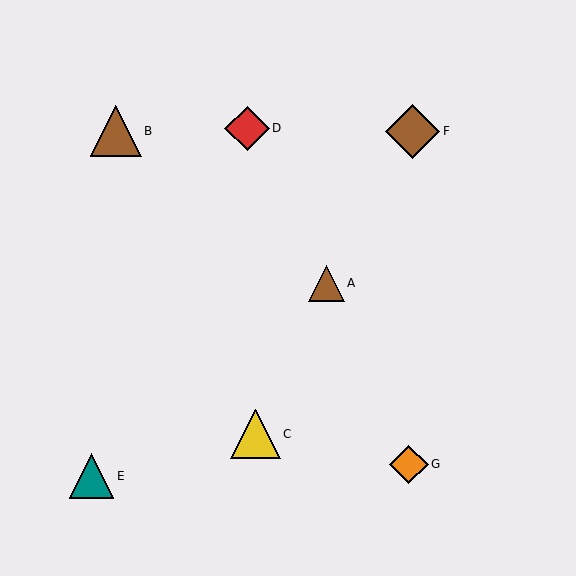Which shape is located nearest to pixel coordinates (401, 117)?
The brown diamond (labeled F) at (413, 131) is nearest to that location.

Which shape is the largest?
The brown diamond (labeled F) is the largest.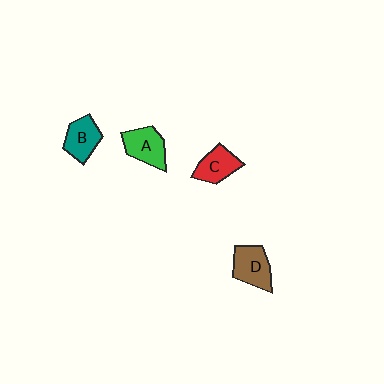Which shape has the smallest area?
Shape C (red).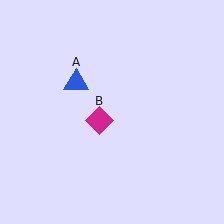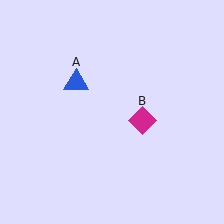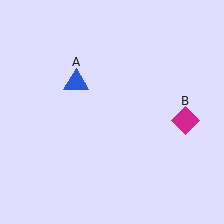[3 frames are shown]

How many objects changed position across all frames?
1 object changed position: magenta diamond (object B).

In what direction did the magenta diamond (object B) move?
The magenta diamond (object B) moved right.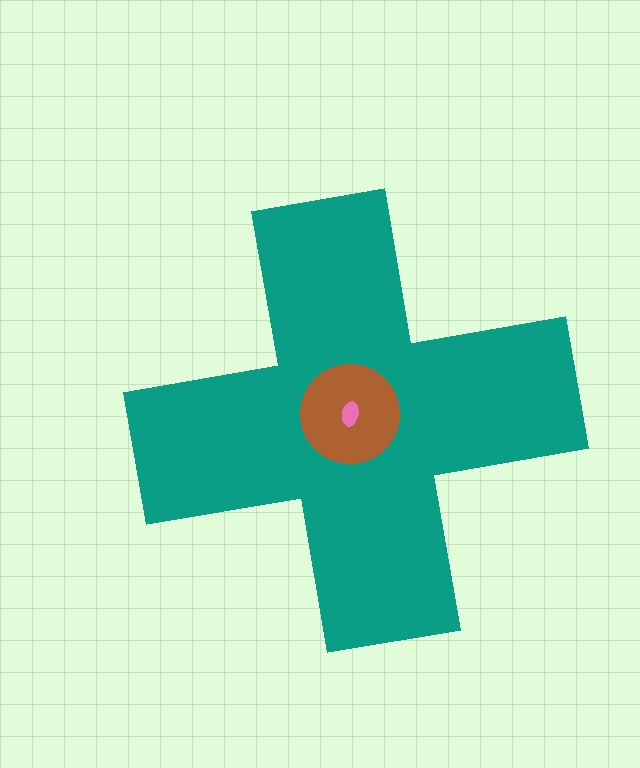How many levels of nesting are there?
3.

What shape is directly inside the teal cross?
The brown circle.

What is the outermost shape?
The teal cross.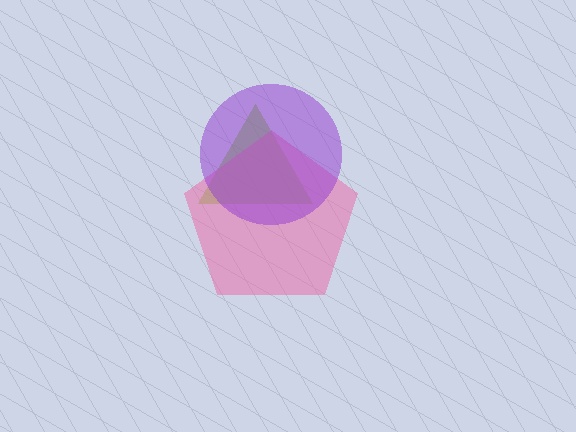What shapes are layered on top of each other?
The layered shapes are: a lime triangle, a pink pentagon, a purple circle.